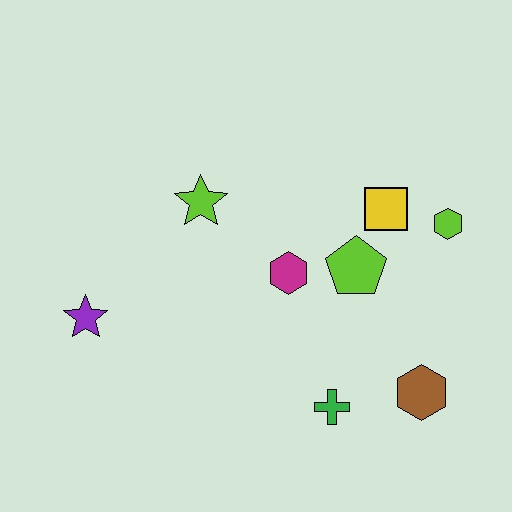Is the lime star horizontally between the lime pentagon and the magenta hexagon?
No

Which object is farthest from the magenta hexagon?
The purple star is farthest from the magenta hexagon.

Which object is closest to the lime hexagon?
The yellow square is closest to the lime hexagon.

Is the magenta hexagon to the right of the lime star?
Yes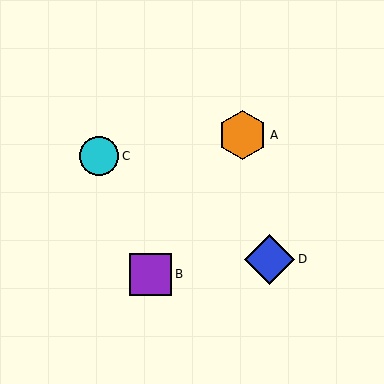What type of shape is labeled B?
Shape B is a purple square.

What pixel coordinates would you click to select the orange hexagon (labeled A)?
Click at (242, 135) to select the orange hexagon A.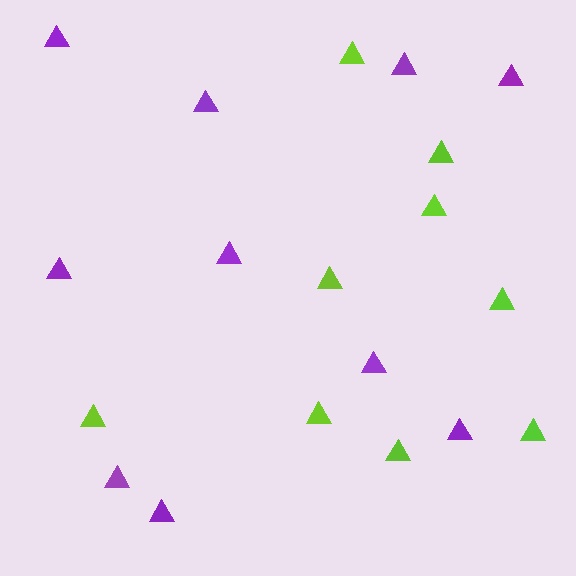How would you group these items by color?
There are 2 groups: one group of lime triangles (9) and one group of purple triangles (10).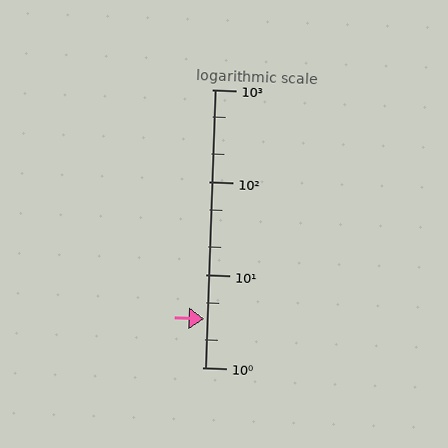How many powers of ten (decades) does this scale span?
The scale spans 3 decades, from 1 to 1000.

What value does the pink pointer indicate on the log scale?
The pointer indicates approximately 3.3.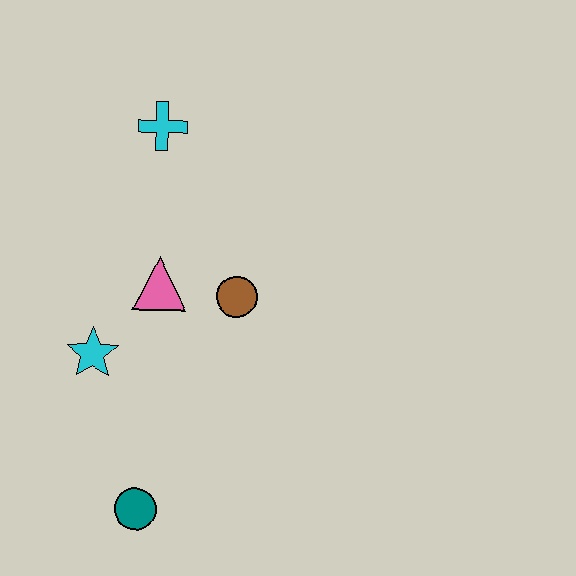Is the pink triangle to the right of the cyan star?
Yes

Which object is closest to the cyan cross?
The pink triangle is closest to the cyan cross.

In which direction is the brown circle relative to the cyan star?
The brown circle is to the right of the cyan star.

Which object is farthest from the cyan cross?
The teal circle is farthest from the cyan cross.